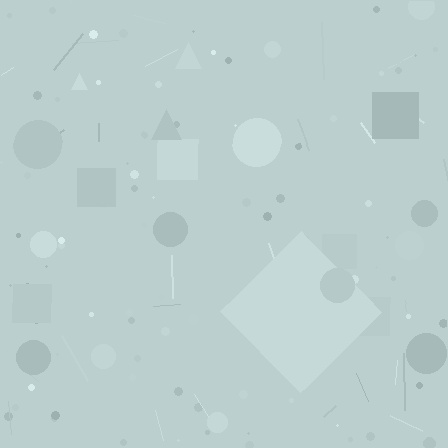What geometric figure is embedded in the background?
A diamond is embedded in the background.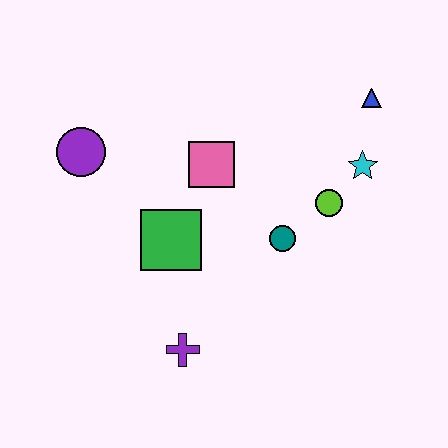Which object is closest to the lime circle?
The cyan star is closest to the lime circle.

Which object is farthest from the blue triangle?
The purple cross is farthest from the blue triangle.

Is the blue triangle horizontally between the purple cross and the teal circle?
No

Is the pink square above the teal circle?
Yes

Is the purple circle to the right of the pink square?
No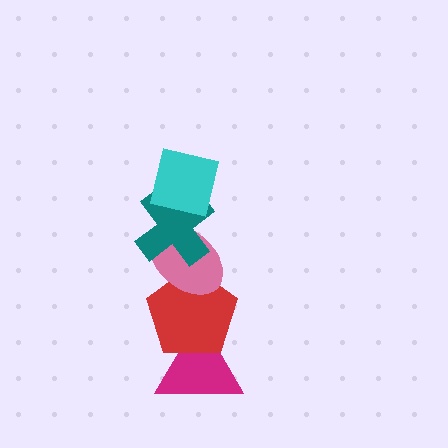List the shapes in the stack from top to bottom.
From top to bottom: the cyan square, the teal cross, the pink ellipse, the red pentagon, the magenta triangle.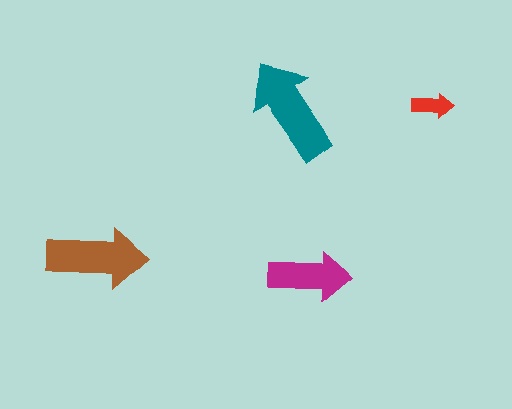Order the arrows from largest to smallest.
the teal one, the brown one, the magenta one, the red one.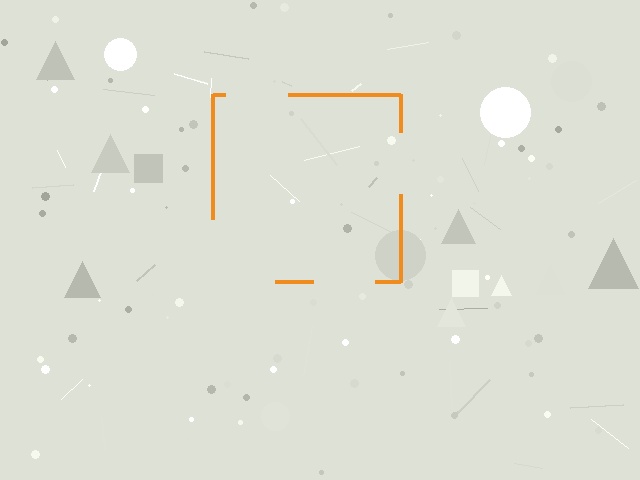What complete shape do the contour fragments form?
The contour fragments form a square.